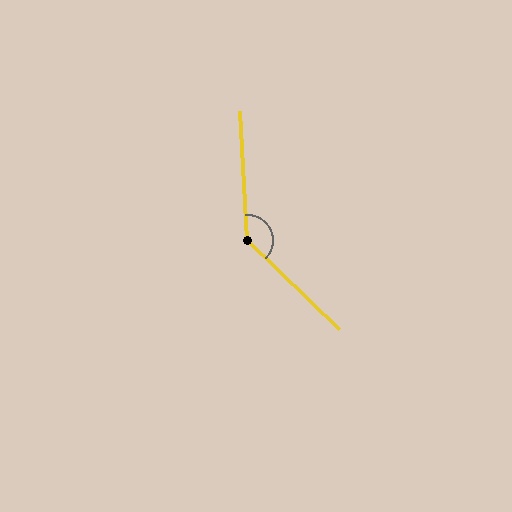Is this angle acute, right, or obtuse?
It is obtuse.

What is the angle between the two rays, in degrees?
Approximately 137 degrees.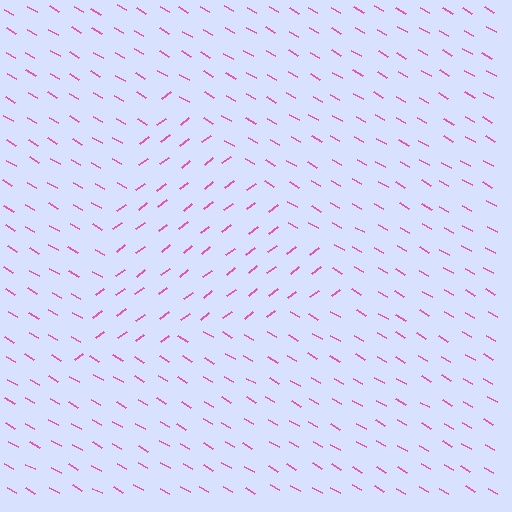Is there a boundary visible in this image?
Yes, there is a texture boundary formed by a change in line orientation.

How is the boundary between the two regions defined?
The boundary is defined purely by a change in line orientation (approximately 67 degrees difference). All lines are the same color and thickness.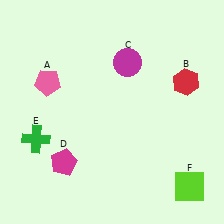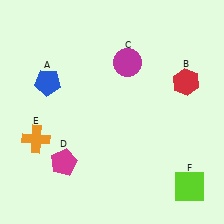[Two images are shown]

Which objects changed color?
A changed from pink to blue. E changed from green to orange.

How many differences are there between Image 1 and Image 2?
There are 2 differences between the two images.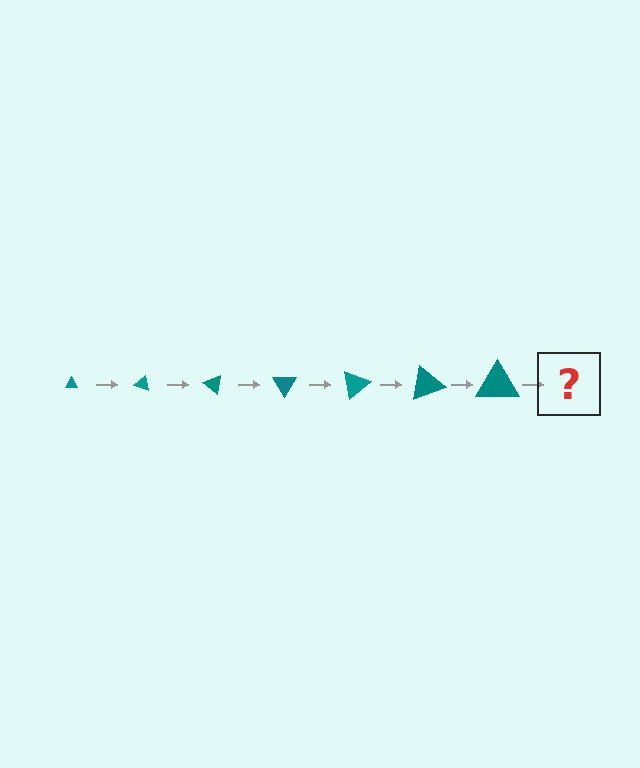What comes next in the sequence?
The next element should be a triangle, larger than the previous one and rotated 140 degrees from the start.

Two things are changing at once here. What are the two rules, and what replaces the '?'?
The two rules are that the triangle grows larger each step and it rotates 20 degrees each step. The '?' should be a triangle, larger than the previous one and rotated 140 degrees from the start.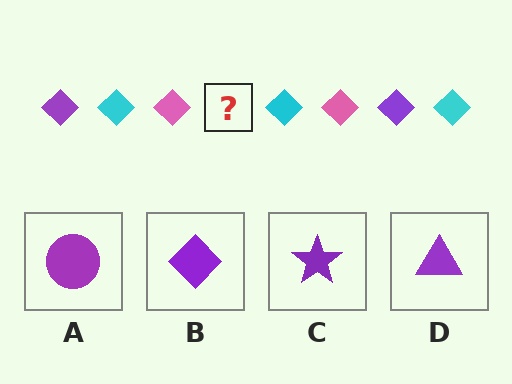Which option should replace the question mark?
Option B.